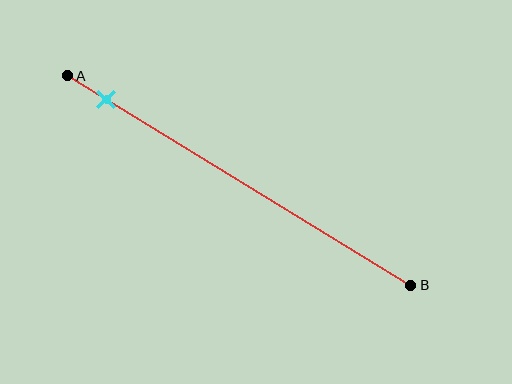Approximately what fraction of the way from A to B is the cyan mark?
The cyan mark is approximately 10% of the way from A to B.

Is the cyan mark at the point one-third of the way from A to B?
No, the mark is at about 10% from A, not at the 33% one-third point.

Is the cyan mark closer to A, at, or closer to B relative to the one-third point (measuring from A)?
The cyan mark is closer to point A than the one-third point of segment AB.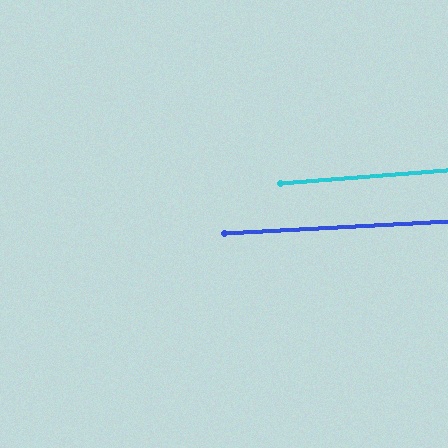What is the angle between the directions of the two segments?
Approximately 2 degrees.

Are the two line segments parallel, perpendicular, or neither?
Parallel — their directions differ by only 1.5°.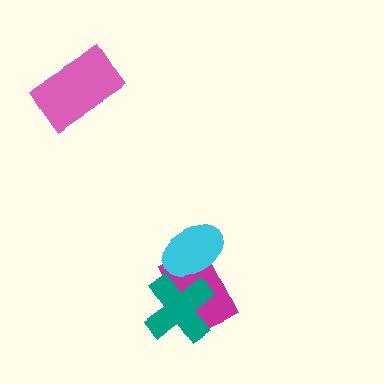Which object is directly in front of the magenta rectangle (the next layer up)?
The teal cross is directly in front of the magenta rectangle.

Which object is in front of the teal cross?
The cyan ellipse is in front of the teal cross.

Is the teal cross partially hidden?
Yes, it is partially covered by another shape.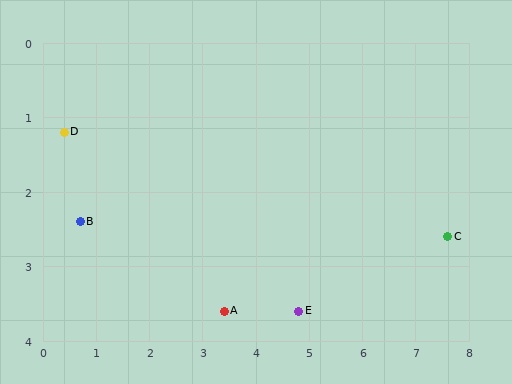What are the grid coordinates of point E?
Point E is at approximately (4.8, 3.6).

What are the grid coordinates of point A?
Point A is at approximately (3.4, 3.6).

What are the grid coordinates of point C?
Point C is at approximately (7.6, 2.6).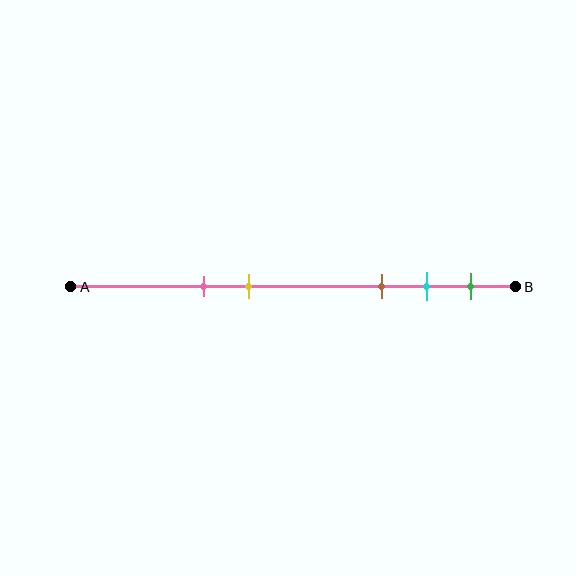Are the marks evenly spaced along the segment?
No, the marks are not evenly spaced.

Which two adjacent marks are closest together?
The cyan and green marks are the closest adjacent pair.